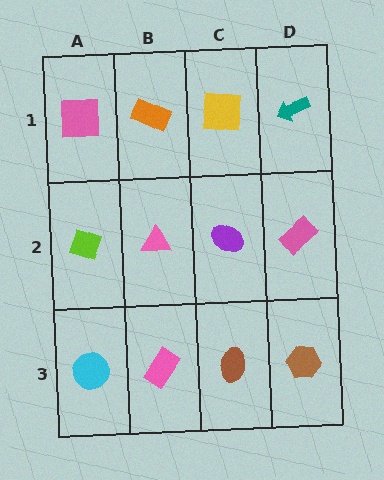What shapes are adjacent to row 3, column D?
A pink rectangle (row 2, column D), a brown ellipse (row 3, column C).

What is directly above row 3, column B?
A pink triangle.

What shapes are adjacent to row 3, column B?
A pink triangle (row 2, column B), a cyan circle (row 3, column A), a brown ellipse (row 3, column C).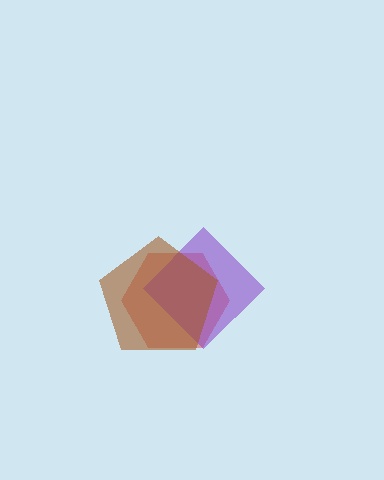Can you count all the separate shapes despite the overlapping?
Yes, there are 3 separate shapes.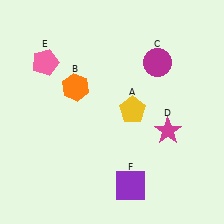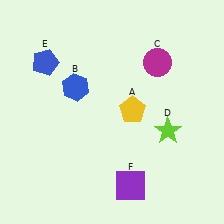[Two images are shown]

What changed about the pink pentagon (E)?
In Image 1, E is pink. In Image 2, it changed to blue.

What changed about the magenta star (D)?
In Image 1, D is magenta. In Image 2, it changed to lime.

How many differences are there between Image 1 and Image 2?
There are 3 differences between the two images.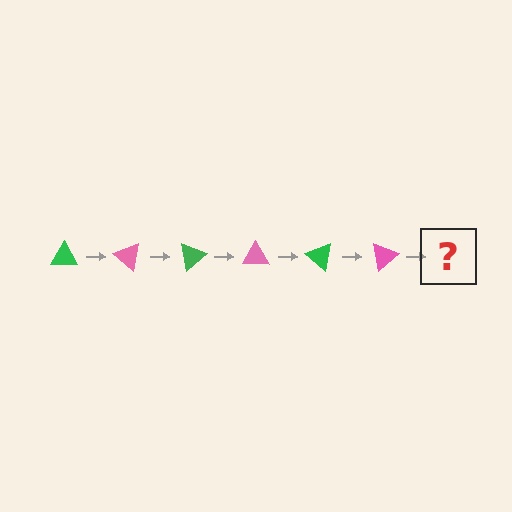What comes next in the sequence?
The next element should be a green triangle, rotated 240 degrees from the start.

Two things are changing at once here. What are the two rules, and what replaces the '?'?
The two rules are that it rotates 40 degrees each step and the color cycles through green and pink. The '?' should be a green triangle, rotated 240 degrees from the start.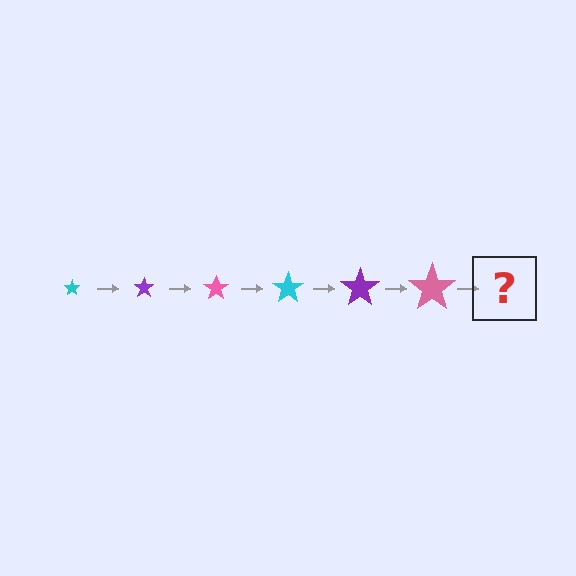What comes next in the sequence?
The next element should be a cyan star, larger than the previous one.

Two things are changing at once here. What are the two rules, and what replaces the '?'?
The two rules are that the star grows larger each step and the color cycles through cyan, purple, and pink. The '?' should be a cyan star, larger than the previous one.